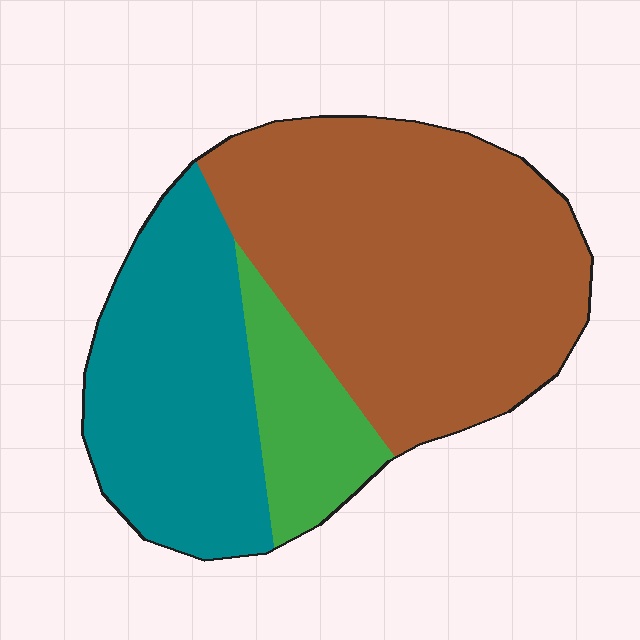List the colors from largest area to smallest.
From largest to smallest: brown, teal, green.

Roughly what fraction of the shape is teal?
Teal covers around 30% of the shape.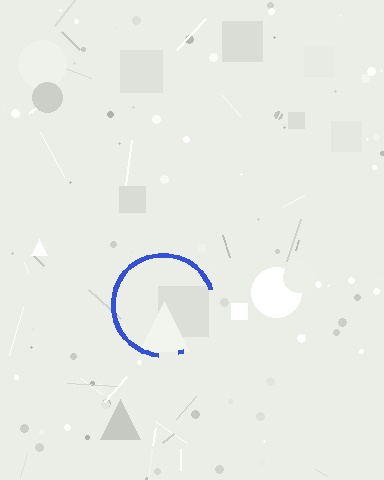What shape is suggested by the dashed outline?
The dashed outline suggests a circle.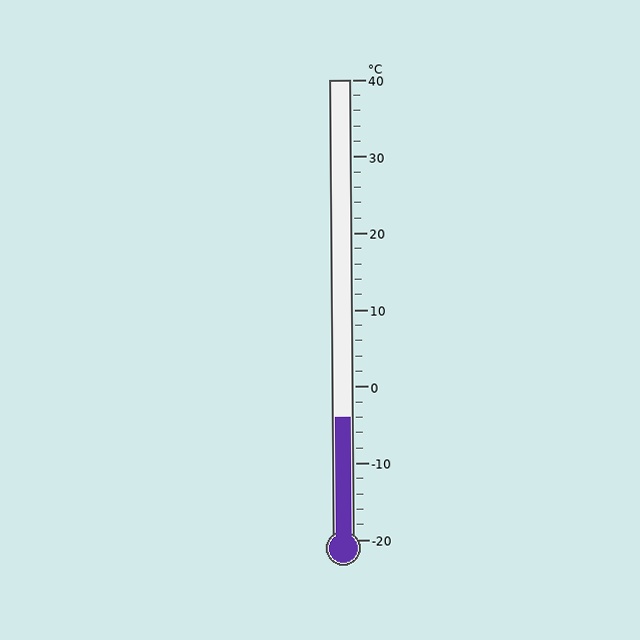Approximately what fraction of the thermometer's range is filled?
The thermometer is filled to approximately 25% of its range.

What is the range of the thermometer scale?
The thermometer scale ranges from -20°C to 40°C.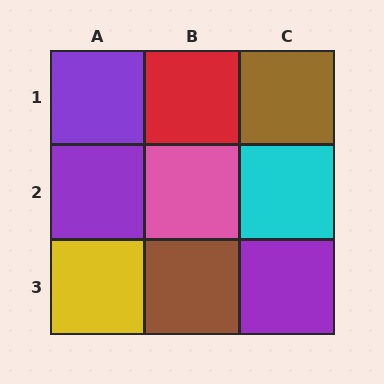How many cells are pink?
1 cell is pink.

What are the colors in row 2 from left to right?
Purple, pink, cyan.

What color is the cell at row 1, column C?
Brown.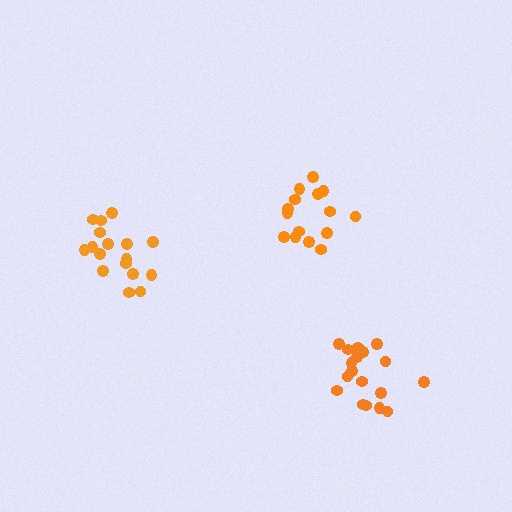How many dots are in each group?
Group 1: 17 dots, Group 2: 18 dots, Group 3: 15 dots (50 total).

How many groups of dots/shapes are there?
There are 3 groups.